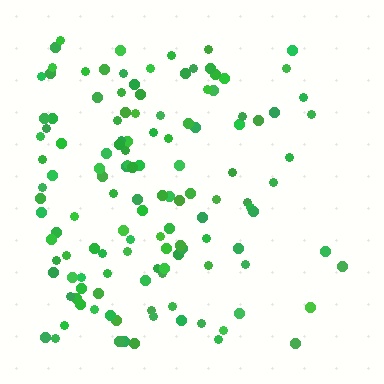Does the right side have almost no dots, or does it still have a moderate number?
Still a moderate number, just noticeably fewer than the left.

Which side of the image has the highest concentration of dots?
The left.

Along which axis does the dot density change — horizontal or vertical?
Horizontal.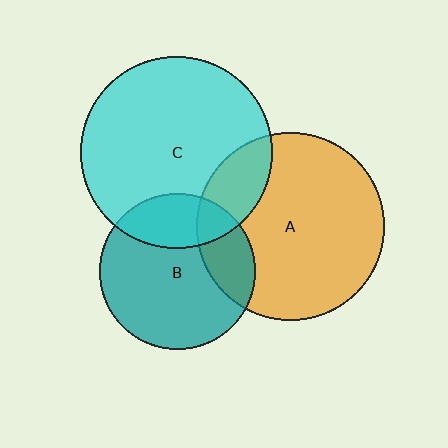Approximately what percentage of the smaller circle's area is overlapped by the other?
Approximately 20%.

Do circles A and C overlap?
Yes.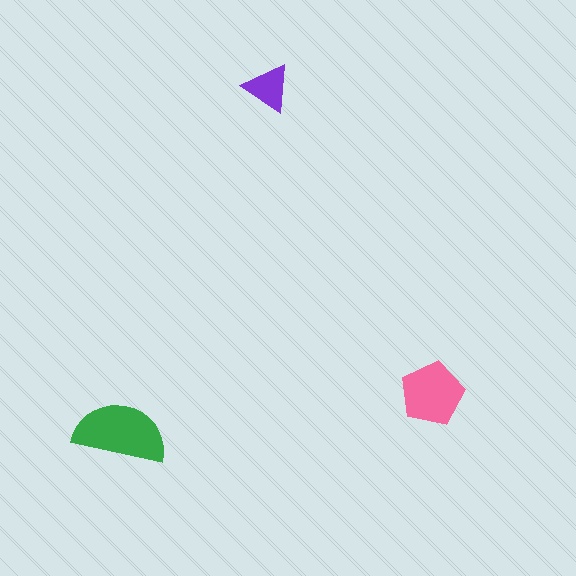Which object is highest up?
The purple triangle is topmost.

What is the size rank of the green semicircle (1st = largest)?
1st.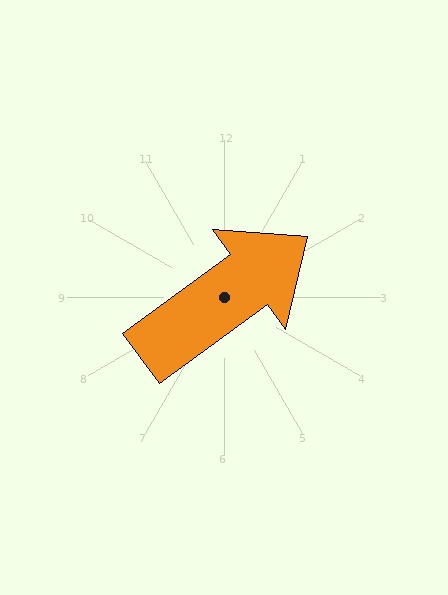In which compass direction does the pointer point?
Northeast.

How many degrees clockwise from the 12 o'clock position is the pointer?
Approximately 54 degrees.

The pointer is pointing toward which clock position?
Roughly 2 o'clock.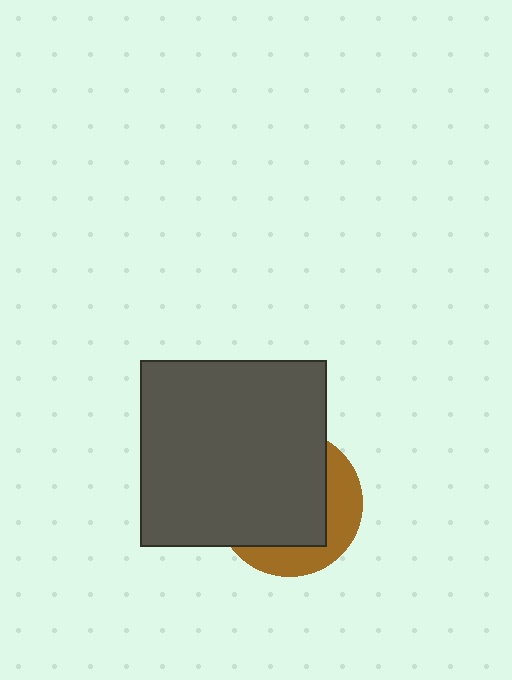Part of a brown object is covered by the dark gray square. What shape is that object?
It is a circle.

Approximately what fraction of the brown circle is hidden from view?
Roughly 69% of the brown circle is hidden behind the dark gray square.